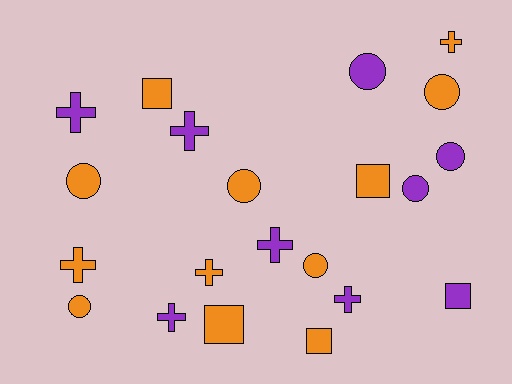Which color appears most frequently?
Orange, with 12 objects.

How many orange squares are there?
There are 4 orange squares.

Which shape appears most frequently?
Cross, with 8 objects.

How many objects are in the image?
There are 21 objects.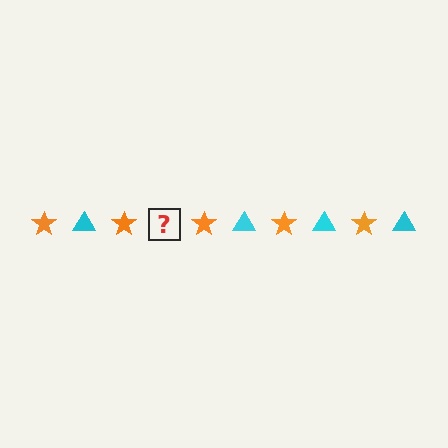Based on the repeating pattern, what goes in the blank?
The blank should be a cyan triangle.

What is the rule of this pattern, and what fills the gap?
The rule is that the pattern alternates between orange star and cyan triangle. The gap should be filled with a cyan triangle.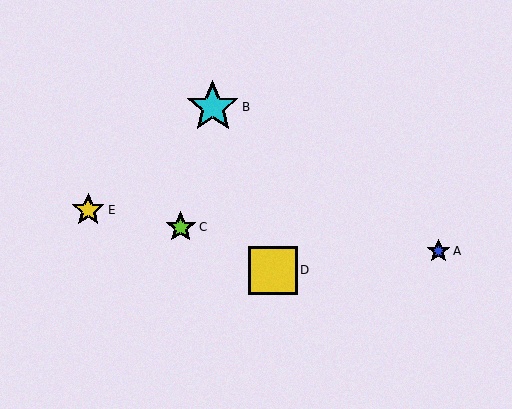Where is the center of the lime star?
The center of the lime star is at (181, 227).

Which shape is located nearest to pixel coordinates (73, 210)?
The yellow star (labeled E) at (88, 210) is nearest to that location.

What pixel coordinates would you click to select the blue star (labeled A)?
Click at (439, 251) to select the blue star A.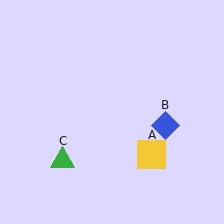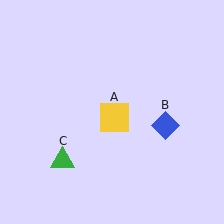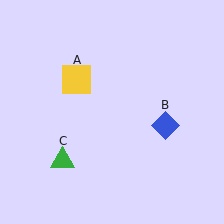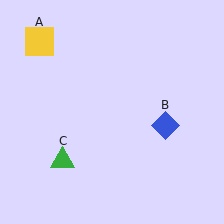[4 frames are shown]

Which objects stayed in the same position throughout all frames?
Blue diamond (object B) and green triangle (object C) remained stationary.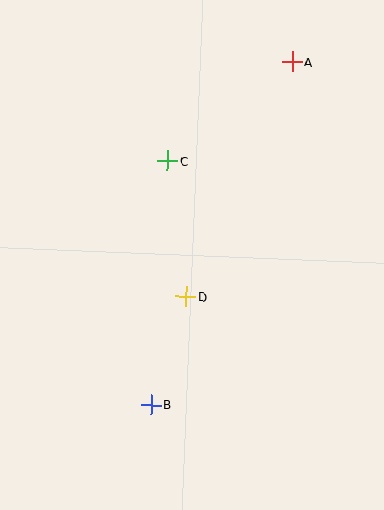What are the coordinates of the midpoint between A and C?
The midpoint between A and C is at (230, 111).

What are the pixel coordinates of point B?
Point B is at (151, 405).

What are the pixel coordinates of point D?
Point D is at (186, 297).